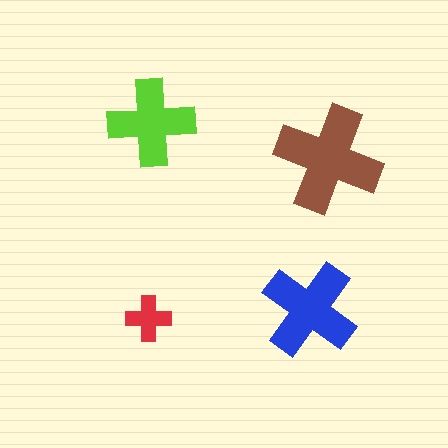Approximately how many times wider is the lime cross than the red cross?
About 2 times wider.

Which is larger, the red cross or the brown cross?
The brown one.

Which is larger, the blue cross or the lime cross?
The blue one.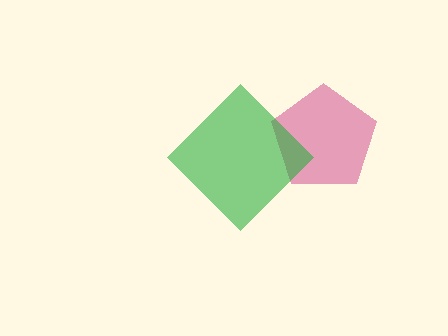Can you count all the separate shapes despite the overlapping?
Yes, there are 2 separate shapes.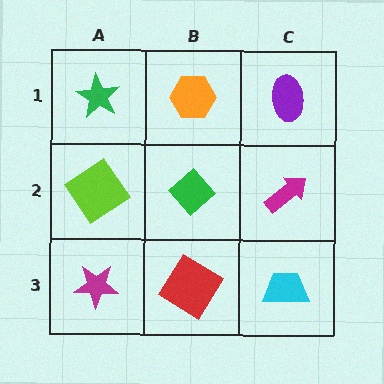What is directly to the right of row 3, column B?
A cyan trapezoid.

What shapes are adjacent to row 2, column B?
An orange hexagon (row 1, column B), a red diamond (row 3, column B), a lime diamond (row 2, column A), a magenta arrow (row 2, column C).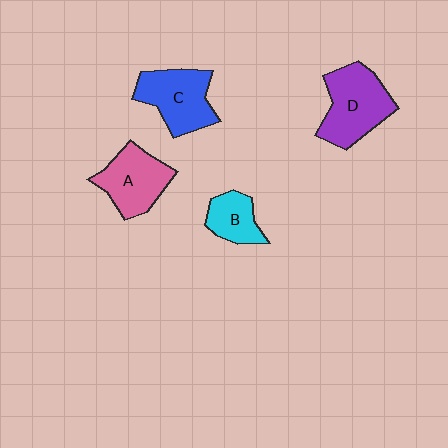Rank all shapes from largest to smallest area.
From largest to smallest: D (purple), C (blue), A (pink), B (cyan).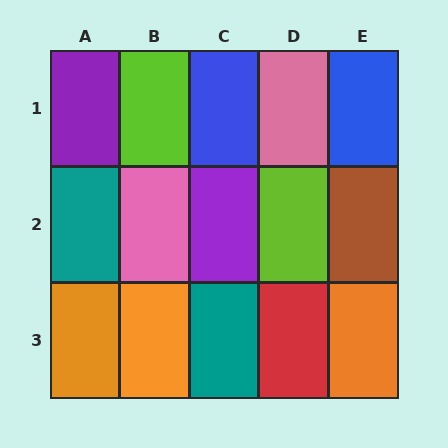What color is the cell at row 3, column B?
Orange.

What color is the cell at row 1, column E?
Blue.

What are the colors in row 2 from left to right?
Teal, pink, purple, lime, brown.